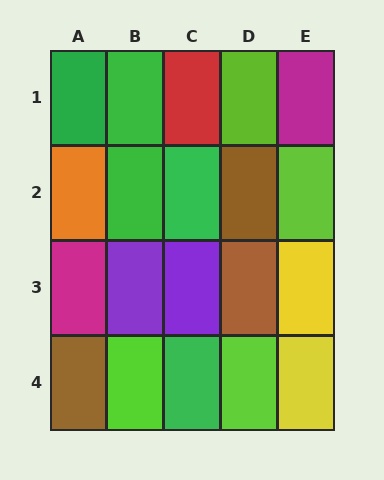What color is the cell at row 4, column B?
Lime.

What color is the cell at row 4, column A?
Brown.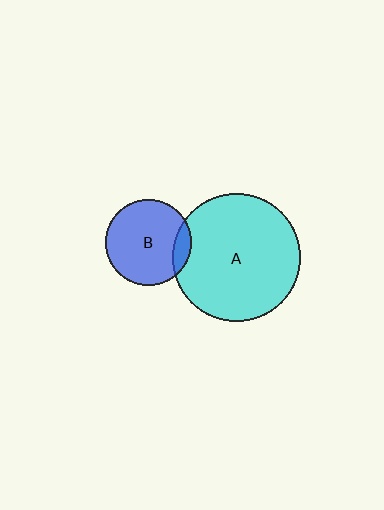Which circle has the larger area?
Circle A (cyan).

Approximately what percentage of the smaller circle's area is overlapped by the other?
Approximately 10%.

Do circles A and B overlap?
Yes.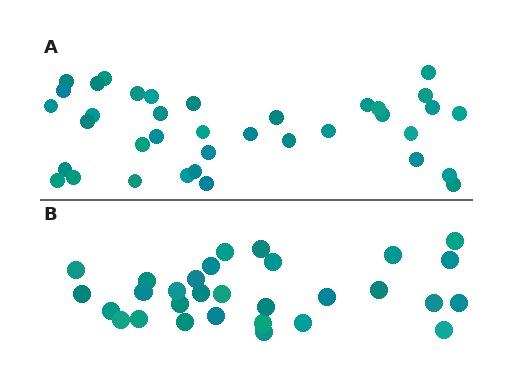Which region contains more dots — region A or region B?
Region A (the top region) has more dots.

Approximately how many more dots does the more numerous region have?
Region A has roughly 8 or so more dots than region B.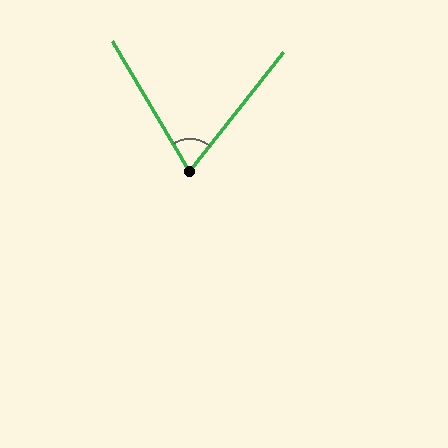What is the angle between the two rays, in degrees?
Approximately 69 degrees.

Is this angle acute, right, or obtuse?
It is acute.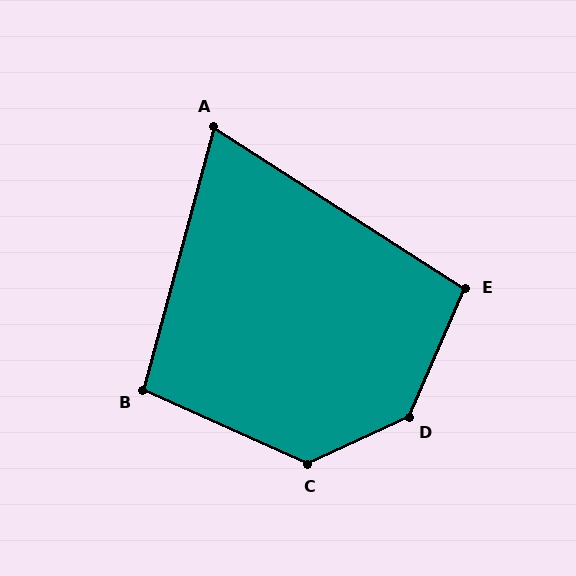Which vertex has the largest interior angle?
D, at approximately 138 degrees.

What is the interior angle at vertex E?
Approximately 99 degrees (obtuse).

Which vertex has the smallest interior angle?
A, at approximately 72 degrees.